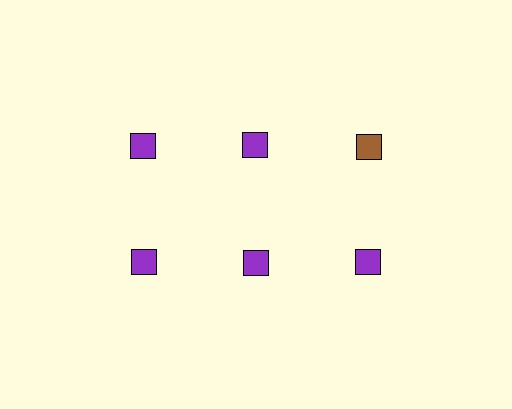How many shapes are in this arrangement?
There are 6 shapes arranged in a grid pattern.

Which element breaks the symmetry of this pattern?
The brown square in the top row, center column breaks the symmetry. All other shapes are purple squares.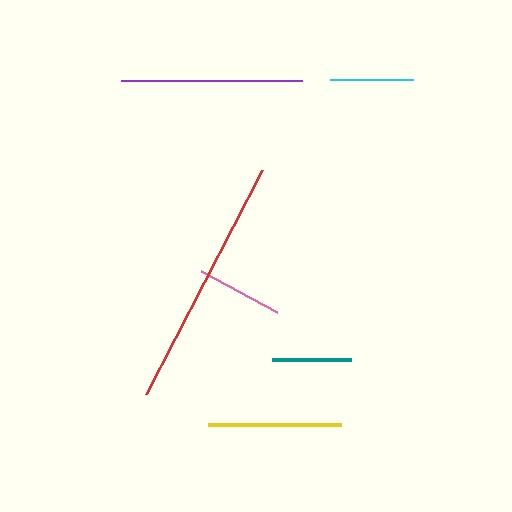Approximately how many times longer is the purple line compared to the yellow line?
The purple line is approximately 1.4 times the length of the yellow line.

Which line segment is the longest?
The red line is the longest at approximately 253 pixels.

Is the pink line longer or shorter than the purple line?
The purple line is longer than the pink line.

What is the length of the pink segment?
The pink segment is approximately 87 pixels long.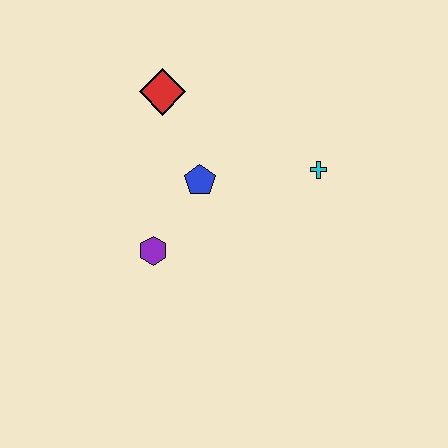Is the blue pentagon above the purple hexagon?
Yes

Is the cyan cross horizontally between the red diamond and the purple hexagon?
No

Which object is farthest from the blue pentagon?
The cyan cross is farthest from the blue pentagon.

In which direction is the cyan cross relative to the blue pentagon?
The cyan cross is to the right of the blue pentagon.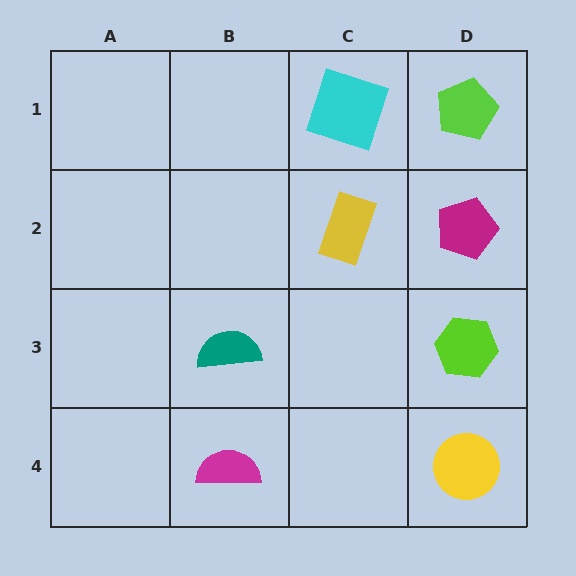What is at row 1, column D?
A lime pentagon.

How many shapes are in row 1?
2 shapes.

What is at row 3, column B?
A teal semicircle.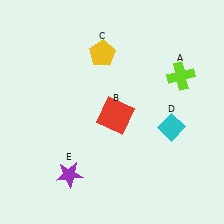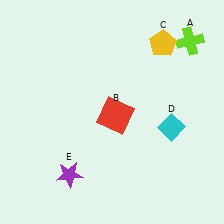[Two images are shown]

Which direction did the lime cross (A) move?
The lime cross (A) moved up.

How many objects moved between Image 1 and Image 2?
2 objects moved between the two images.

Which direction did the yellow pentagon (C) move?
The yellow pentagon (C) moved right.